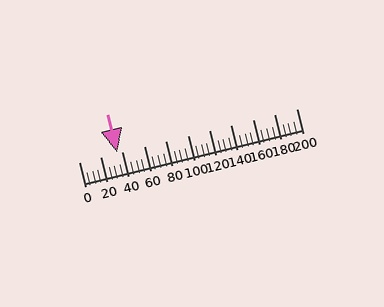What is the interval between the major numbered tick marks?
The major tick marks are spaced 20 units apart.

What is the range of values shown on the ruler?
The ruler shows values from 0 to 200.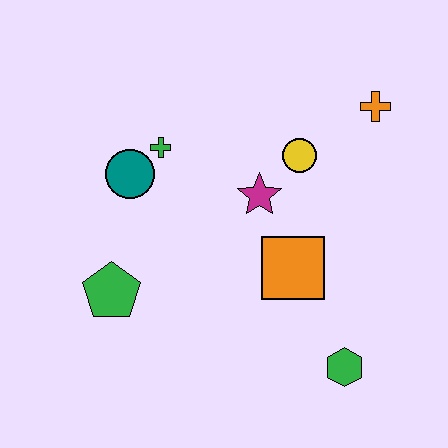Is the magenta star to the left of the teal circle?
No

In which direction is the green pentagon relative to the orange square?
The green pentagon is to the left of the orange square.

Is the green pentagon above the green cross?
No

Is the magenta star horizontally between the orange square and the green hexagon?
No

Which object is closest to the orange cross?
The yellow circle is closest to the orange cross.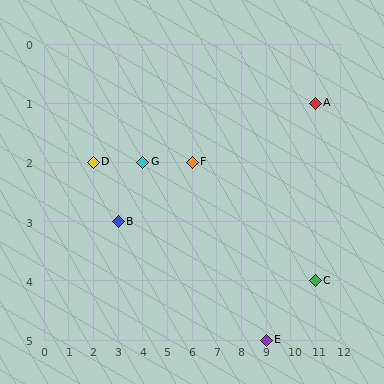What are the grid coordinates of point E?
Point E is at grid coordinates (9, 5).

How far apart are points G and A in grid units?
Points G and A are 7 columns and 1 row apart (about 7.1 grid units diagonally).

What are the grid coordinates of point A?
Point A is at grid coordinates (11, 1).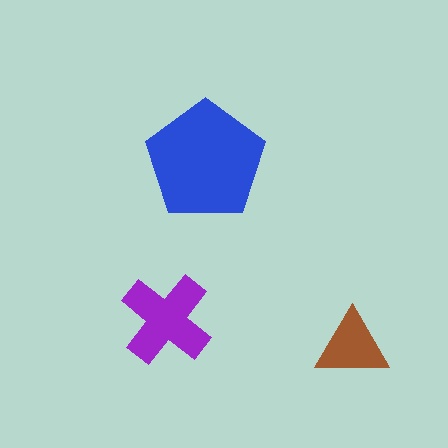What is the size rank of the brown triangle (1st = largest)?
3rd.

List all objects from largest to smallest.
The blue pentagon, the purple cross, the brown triangle.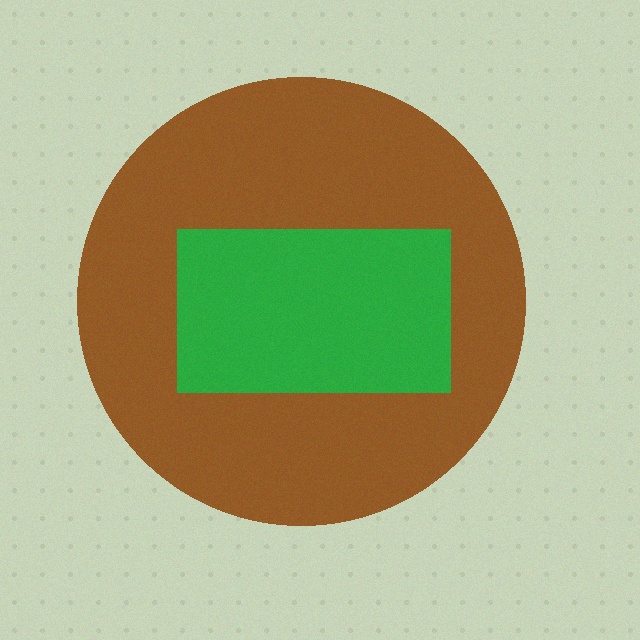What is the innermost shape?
The green rectangle.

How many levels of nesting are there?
2.